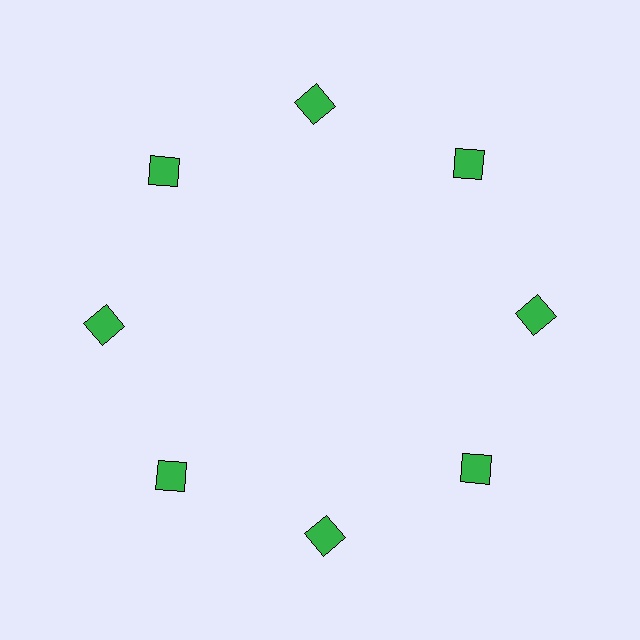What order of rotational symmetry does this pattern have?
This pattern has 8-fold rotational symmetry.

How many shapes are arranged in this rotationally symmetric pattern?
There are 8 shapes, arranged in 8 groups of 1.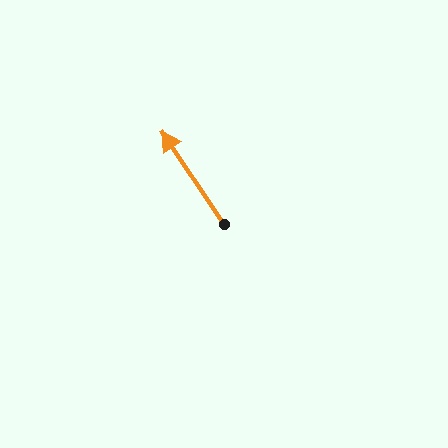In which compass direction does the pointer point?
Northwest.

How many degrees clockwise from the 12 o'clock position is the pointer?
Approximately 326 degrees.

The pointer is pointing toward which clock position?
Roughly 11 o'clock.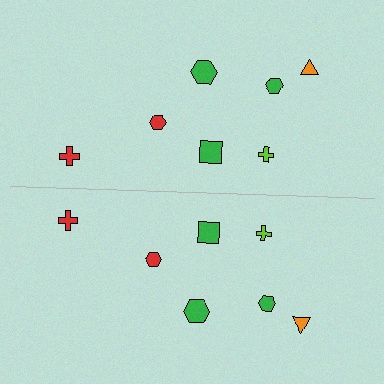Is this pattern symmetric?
Yes, this pattern has bilateral (reflection) symmetry.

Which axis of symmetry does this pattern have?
The pattern has a horizontal axis of symmetry running through the center of the image.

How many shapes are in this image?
There are 14 shapes in this image.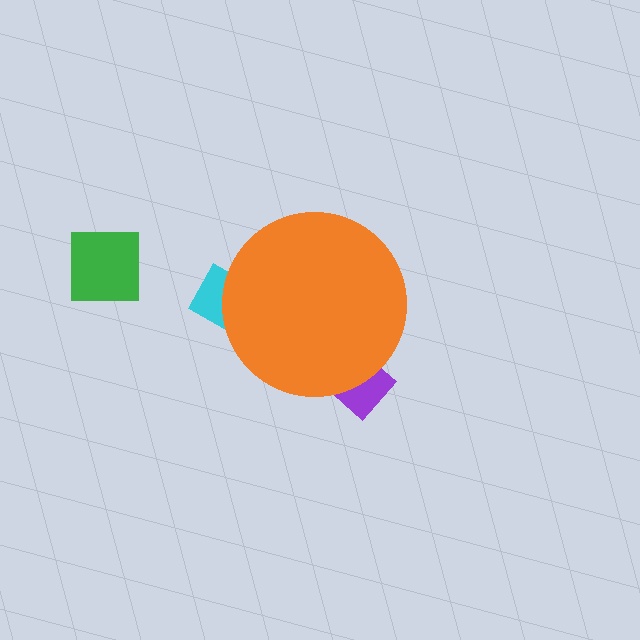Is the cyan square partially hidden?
Yes, the cyan square is partially hidden behind the orange circle.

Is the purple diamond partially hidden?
Yes, the purple diamond is partially hidden behind the orange circle.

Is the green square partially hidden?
No, the green square is fully visible.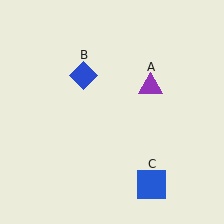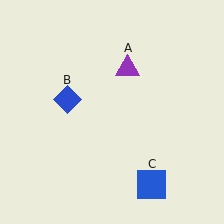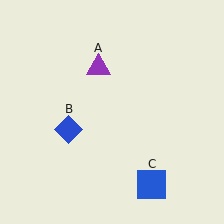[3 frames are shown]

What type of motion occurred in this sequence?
The purple triangle (object A), blue diamond (object B) rotated counterclockwise around the center of the scene.